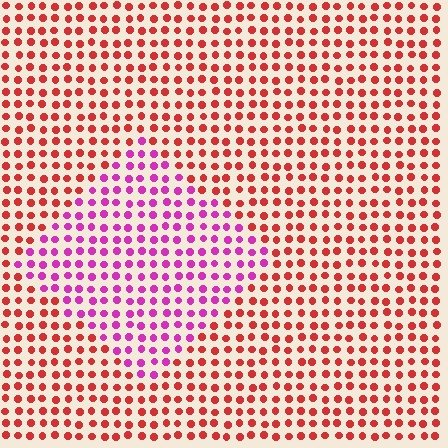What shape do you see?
I see a diamond.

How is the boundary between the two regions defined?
The boundary is defined purely by a slight shift in hue (about 50 degrees). Spacing, size, and orientation are identical on both sides.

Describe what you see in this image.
The image is filled with small red elements in a uniform arrangement. A diamond-shaped region is visible where the elements are tinted to a slightly different hue, forming a subtle color boundary.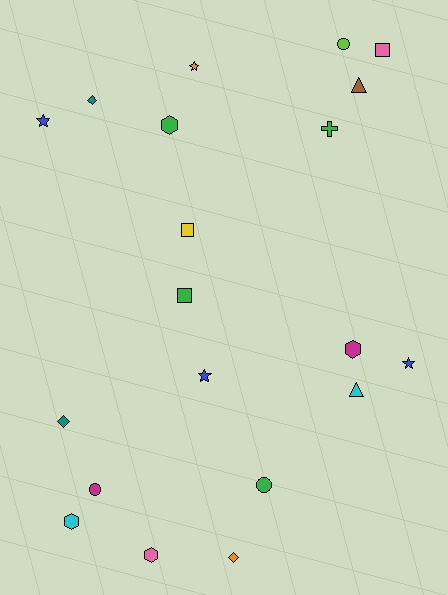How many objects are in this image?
There are 20 objects.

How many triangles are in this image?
There are 2 triangles.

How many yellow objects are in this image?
There is 1 yellow object.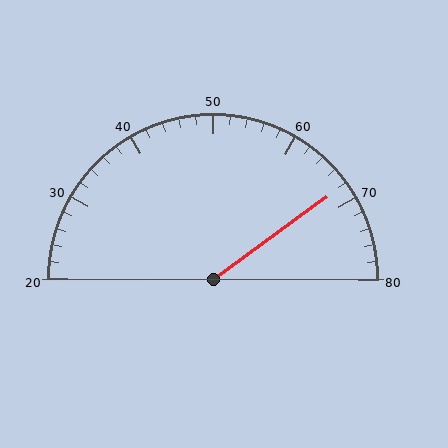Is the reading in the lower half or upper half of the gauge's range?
The reading is in the upper half of the range (20 to 80).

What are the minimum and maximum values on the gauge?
The gauge ranges from 20 to 80.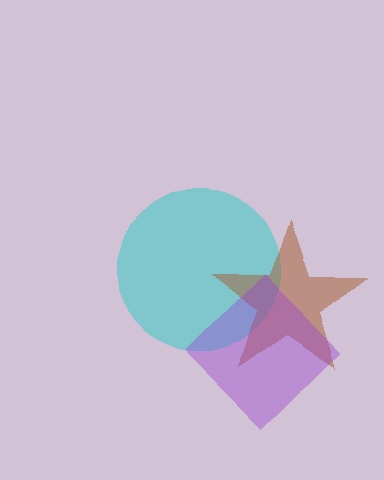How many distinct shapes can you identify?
There are 3 distinct shapes: a cyan circle, a brown star, a purple diamond.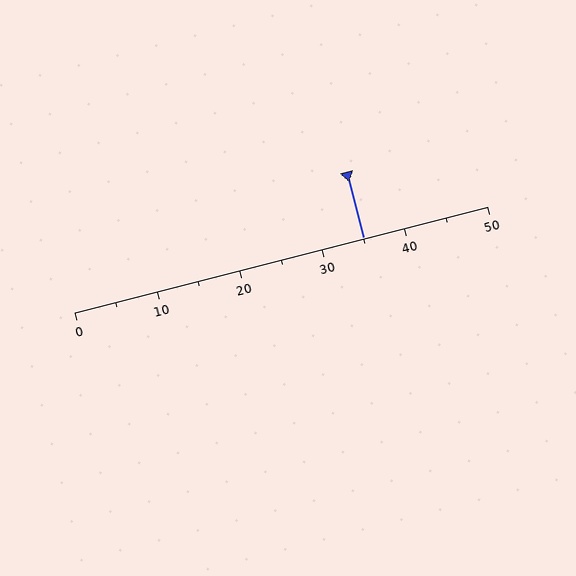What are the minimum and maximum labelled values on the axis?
The axis runs from 0 to 50.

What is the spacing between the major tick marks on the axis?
The major ticks are spaced 10 apart.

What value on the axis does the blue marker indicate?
The marker indicates approximately 35.